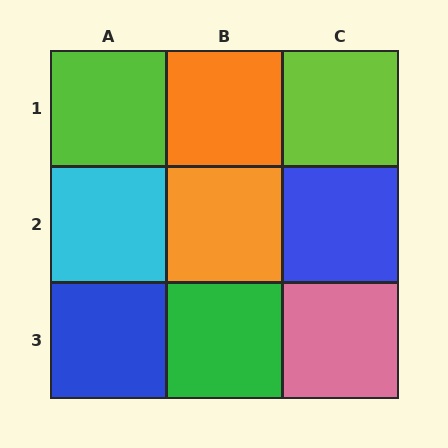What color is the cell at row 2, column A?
Cyan.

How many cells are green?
1 cell is green.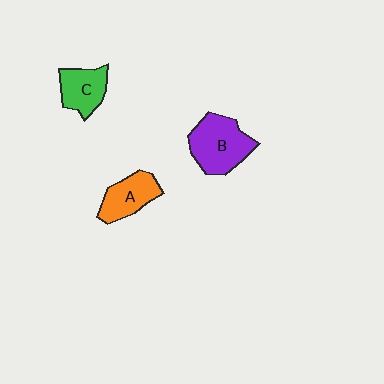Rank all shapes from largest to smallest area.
From largest to smallest: B (purple), A (orange), C (green).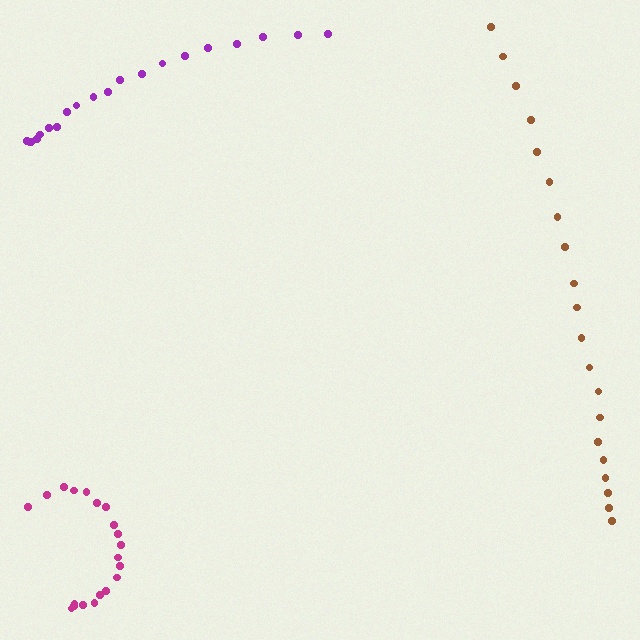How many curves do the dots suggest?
There are 3 distinct paths.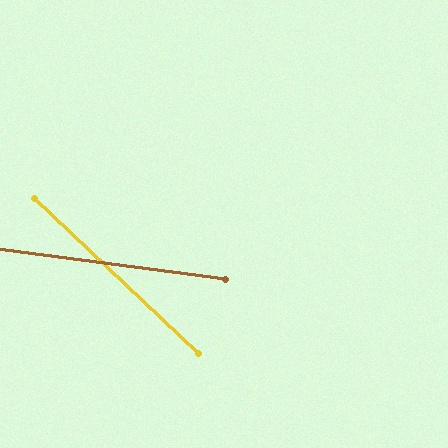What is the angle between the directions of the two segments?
Approximately 36 degrees.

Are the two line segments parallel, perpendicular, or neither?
Neither parallel nor perpendicular — they differ by about 36°.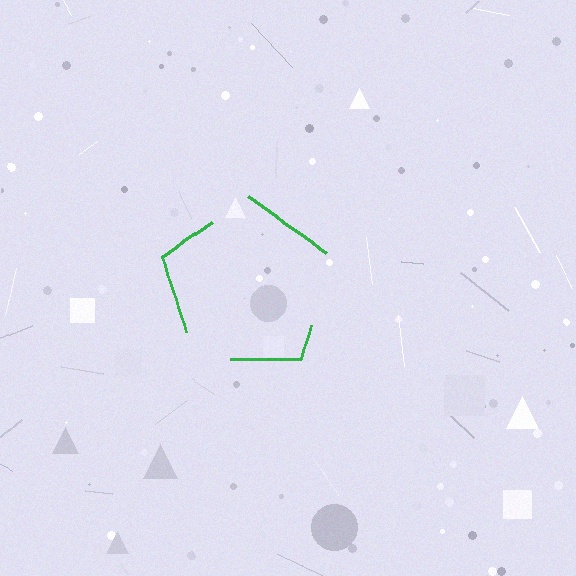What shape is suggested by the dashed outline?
The dashed outline suggests a pentagon.